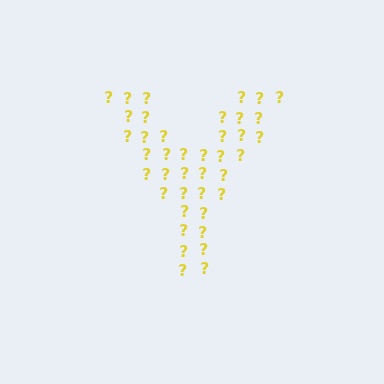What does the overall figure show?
The overall figure shows the letter Y.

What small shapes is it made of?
It is made of small question marks.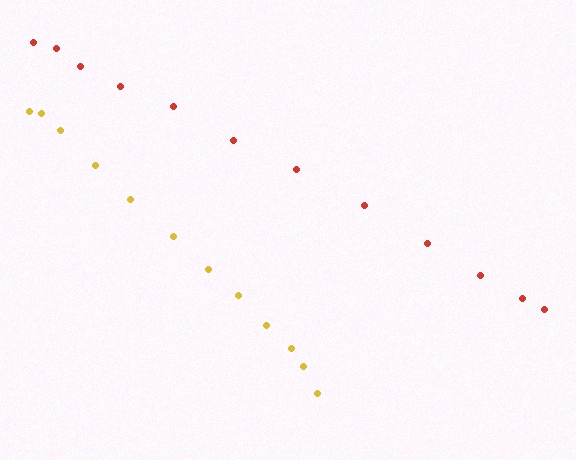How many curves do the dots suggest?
There are 2 distinct paths.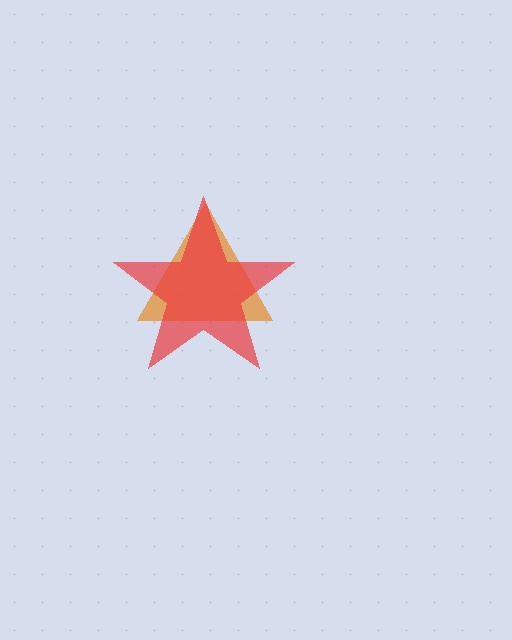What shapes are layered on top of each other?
The layered shapes are: an orange triangle, a red star.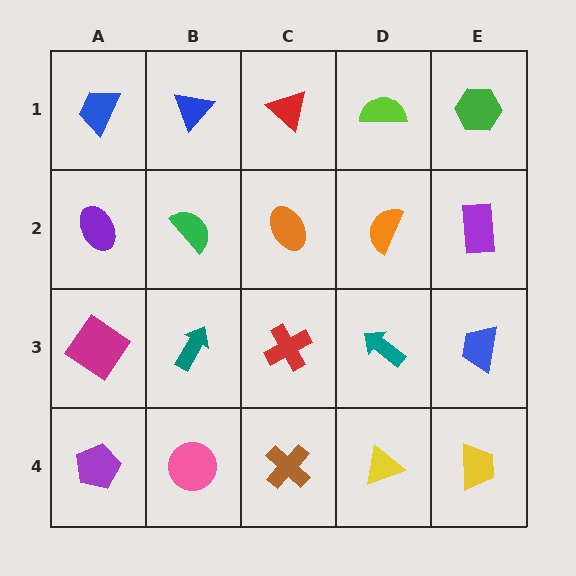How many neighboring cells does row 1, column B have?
3.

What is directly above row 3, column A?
A purple ellipse.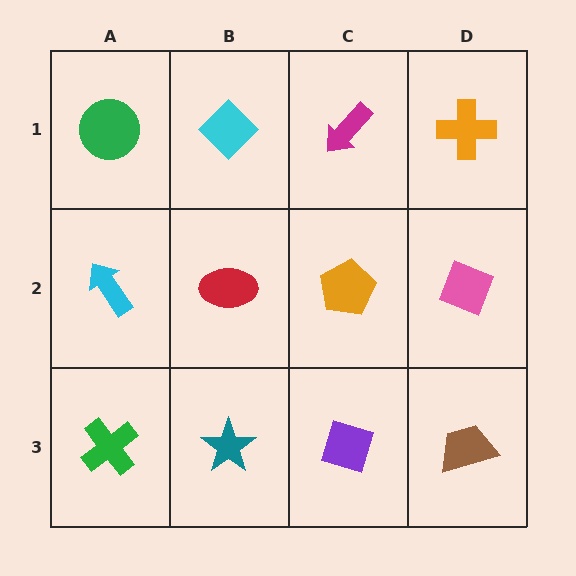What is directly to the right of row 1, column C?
An orange cross.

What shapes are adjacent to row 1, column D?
A pink diamond (row 2, column D), a magenta arrow (row 1, column C).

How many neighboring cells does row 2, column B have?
4.